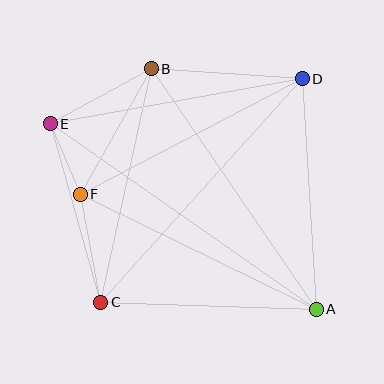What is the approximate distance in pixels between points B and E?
The distance between B and E is approximately 115 pixels.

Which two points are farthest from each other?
Points A and E are farthest from each other.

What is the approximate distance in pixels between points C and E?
The distance between C and E is approximately 185 pixels.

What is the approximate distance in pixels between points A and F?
The distance between A and F is approximately 263 pixels.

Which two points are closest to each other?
Points E and F are closest to each other.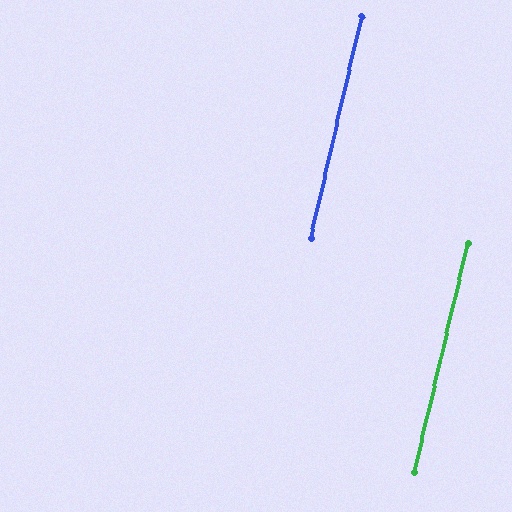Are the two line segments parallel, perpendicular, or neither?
Parallel — their directions differ by only 0.3°.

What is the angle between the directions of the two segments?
Approximately 0 degrees.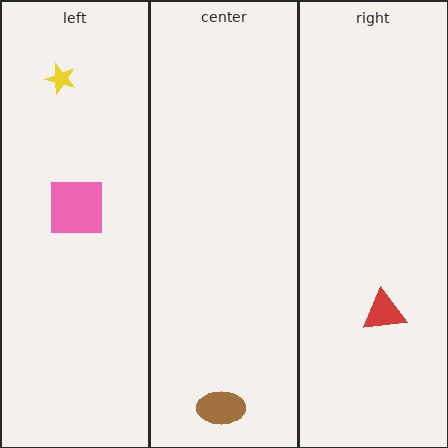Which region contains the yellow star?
The left region.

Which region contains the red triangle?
The right region.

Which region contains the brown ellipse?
The center region.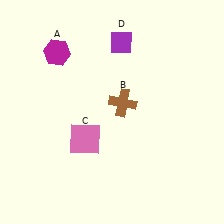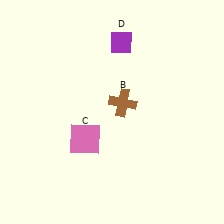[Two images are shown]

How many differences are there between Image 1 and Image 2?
There is 1 difference between the two images.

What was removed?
The magenta hexagon (A) was removed in Image 2.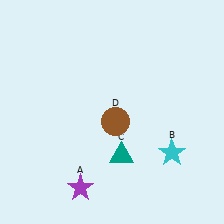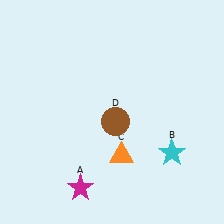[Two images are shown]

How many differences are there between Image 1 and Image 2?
There are 2 differences between the two images.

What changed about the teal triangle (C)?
In Image 1, C is teal. In Image 2, it changed to orange.